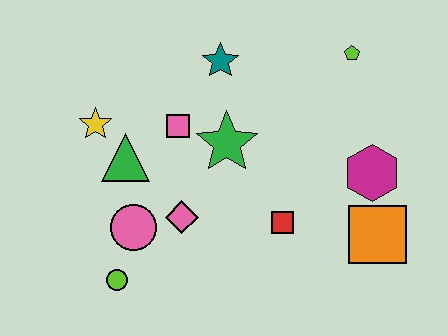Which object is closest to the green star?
The pink square is closest to the green star.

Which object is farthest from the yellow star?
The orange square is farthest from the yellow star.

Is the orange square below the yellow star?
Yes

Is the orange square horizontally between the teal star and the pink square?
No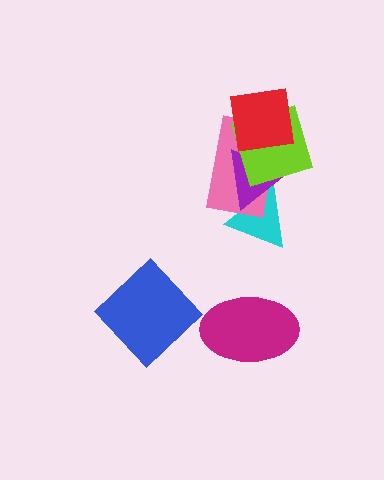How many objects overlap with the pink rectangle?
4 objects overlap with the pink rectangle.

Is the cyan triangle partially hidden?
Yes, it is partially covered by another shape.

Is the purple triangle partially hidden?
Yes, it is partially covered by another shape.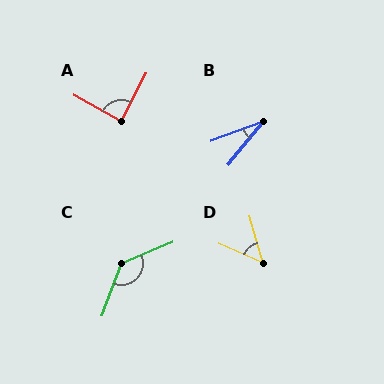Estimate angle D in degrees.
Approximately 50 degrees.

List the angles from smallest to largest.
B (30°), D (50°), A (88°), C (133°).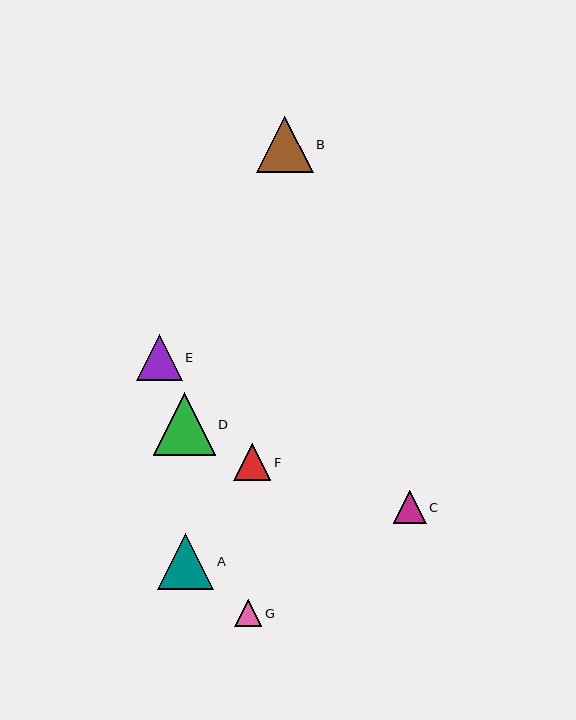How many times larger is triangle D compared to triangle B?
Triangle D is approximately 1.1 times the size of triangle B.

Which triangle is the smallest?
Triangle G is the smallest with a size of approximately 27 pixels.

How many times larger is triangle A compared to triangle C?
Triangle A is approximately 1.7 times the size of triangle C.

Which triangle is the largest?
Triangle D is the largest with a size of approximately 62 pixels.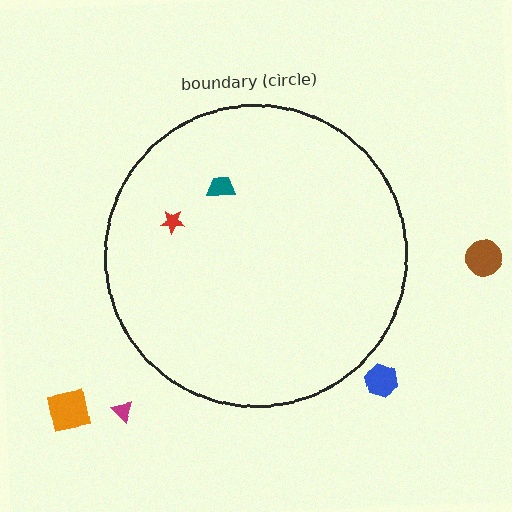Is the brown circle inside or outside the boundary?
Outside.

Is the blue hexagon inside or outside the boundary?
Outside.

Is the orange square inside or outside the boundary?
Outside.